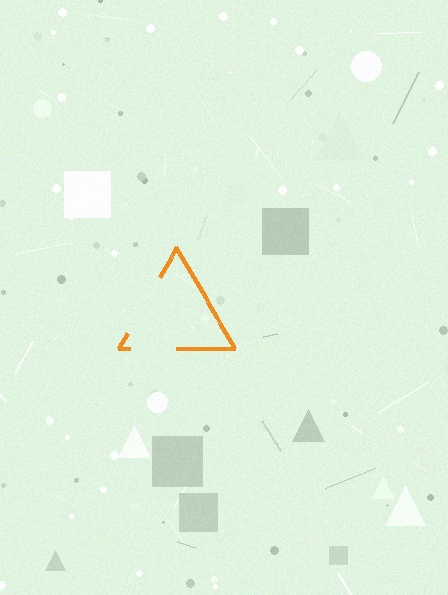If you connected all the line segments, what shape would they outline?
They would outline a triangle.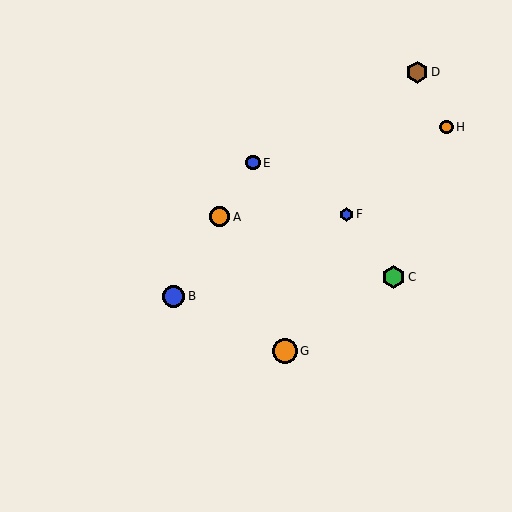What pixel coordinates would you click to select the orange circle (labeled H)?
Click at (446, 127) to select the orange circle H.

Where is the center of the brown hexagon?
The center of the brown hexagon is at (417, 72).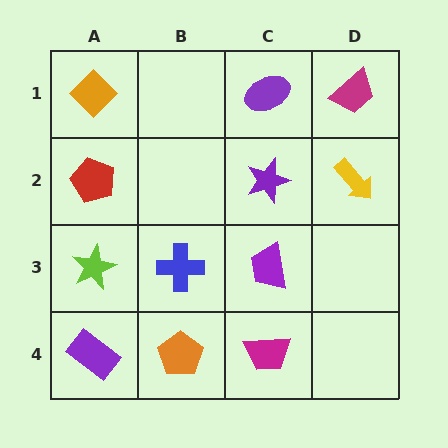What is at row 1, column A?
An orange diamond.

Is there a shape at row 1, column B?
No, that cell is empty.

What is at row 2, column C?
A purple star.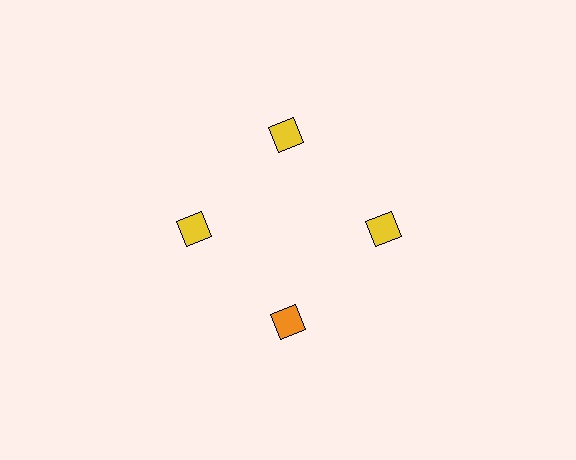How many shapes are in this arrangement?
There are 4 shapes arranged in a ring pattern.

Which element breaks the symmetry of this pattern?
The orange diamond at roughly the 6 o'clock position breaks the symmetry. All other shapes are yellow diamonds.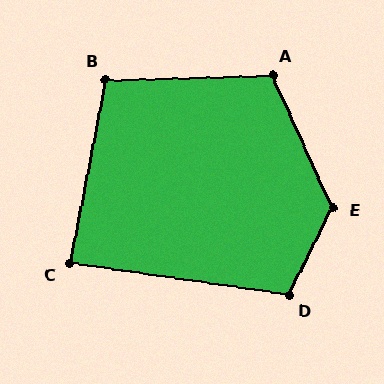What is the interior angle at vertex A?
Approximately 113 degrees (obtuse).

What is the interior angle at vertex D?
Approximately 109 degrees (obtuse).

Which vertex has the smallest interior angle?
C, at approximately 87 degrees.